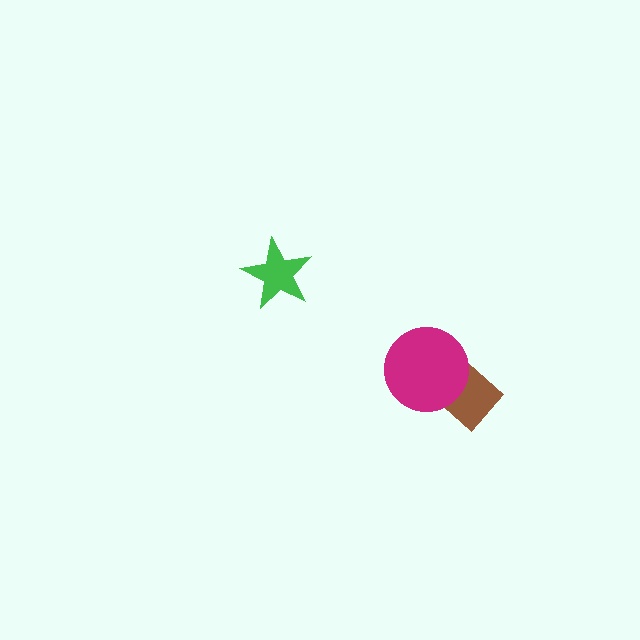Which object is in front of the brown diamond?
The magenta circle is in front of the brown diamond.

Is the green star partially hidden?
No, no other shape covers it.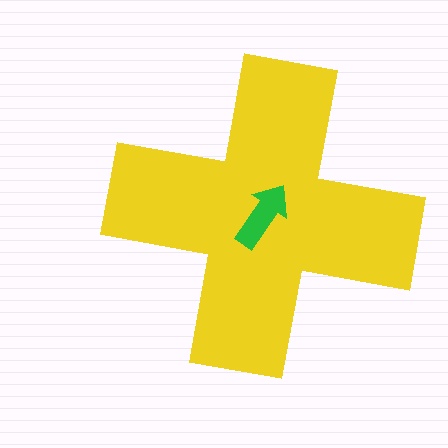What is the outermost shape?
The yellow cross.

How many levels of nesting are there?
2.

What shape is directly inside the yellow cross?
The green arrow.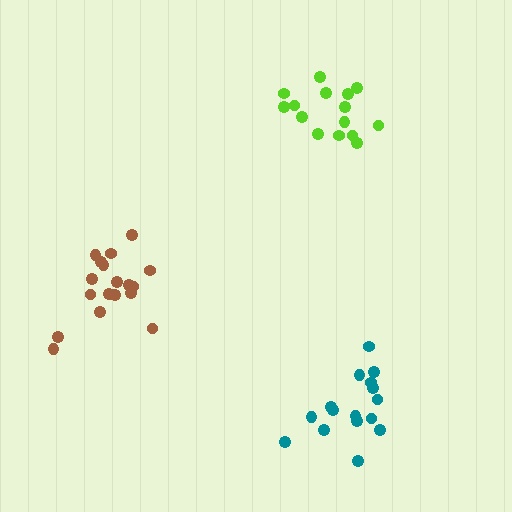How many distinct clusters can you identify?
There are 3 distinct clusters.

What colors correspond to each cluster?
The clusters are colored: brown, lime, teal.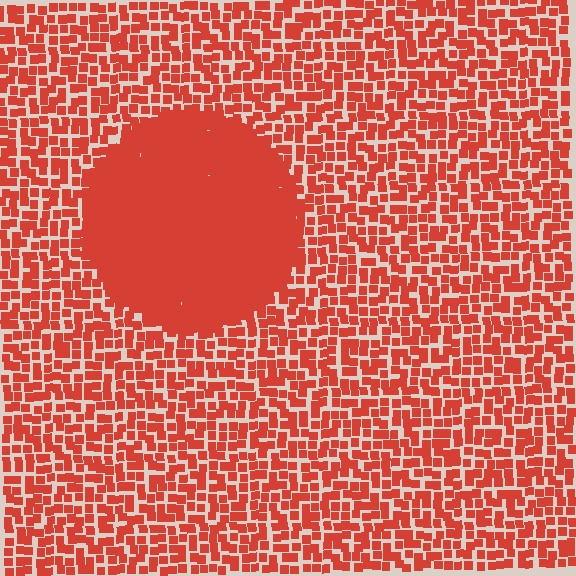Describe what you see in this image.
The image contains small red elements arranged at two different densities. A circle-shaped region is visible where the elements are more densely packed than the surrounding area.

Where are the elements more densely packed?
The elements are more densely packed inside the circle boundary.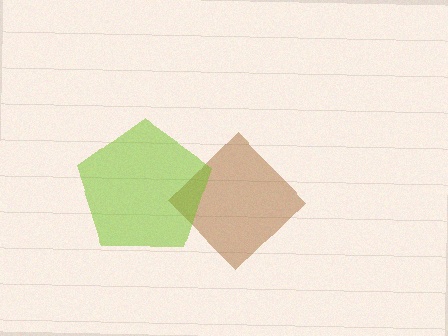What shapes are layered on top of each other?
The layered shapes are: a brown diamond, a lime pentagon.